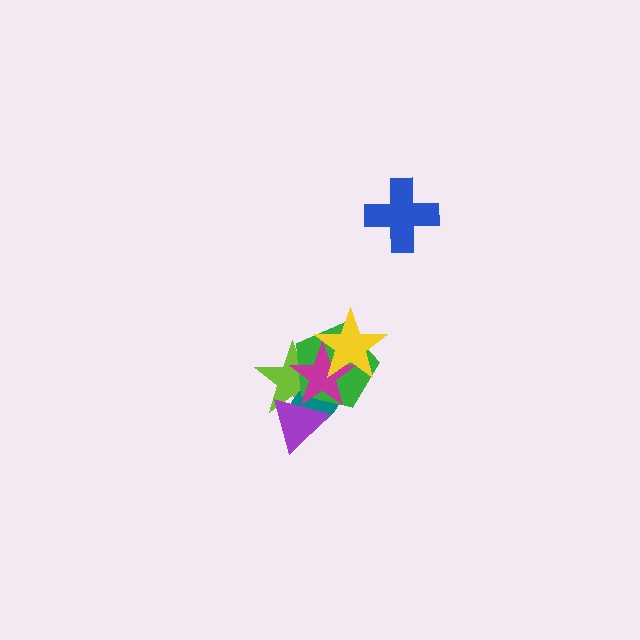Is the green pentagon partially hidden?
Yes, it is partially covered by another shape.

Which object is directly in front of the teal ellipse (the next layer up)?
The purple triangle is directly in front of the teal ellipse.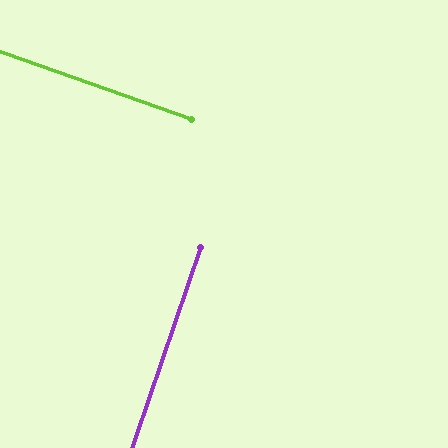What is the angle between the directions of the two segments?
Approximately 90 degrees.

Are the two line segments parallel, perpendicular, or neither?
Perpendicular — they meet at approximately 90°.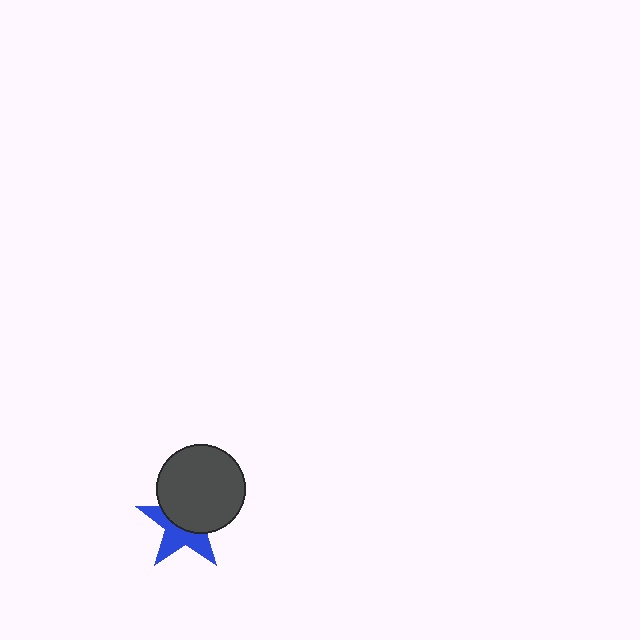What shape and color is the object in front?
The object in front is a dark gray circle.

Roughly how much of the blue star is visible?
About half of it is visible (roughly 46%).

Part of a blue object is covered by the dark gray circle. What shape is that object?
It is a star.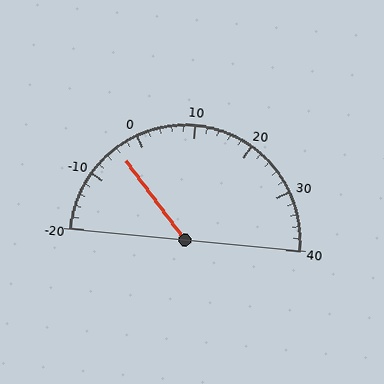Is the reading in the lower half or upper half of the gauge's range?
The reading is in the lower half of the range (-20 to 40).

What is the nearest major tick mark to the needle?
The nearest major tick mark is 0.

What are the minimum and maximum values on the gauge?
The gauge ranges from -20 to 40.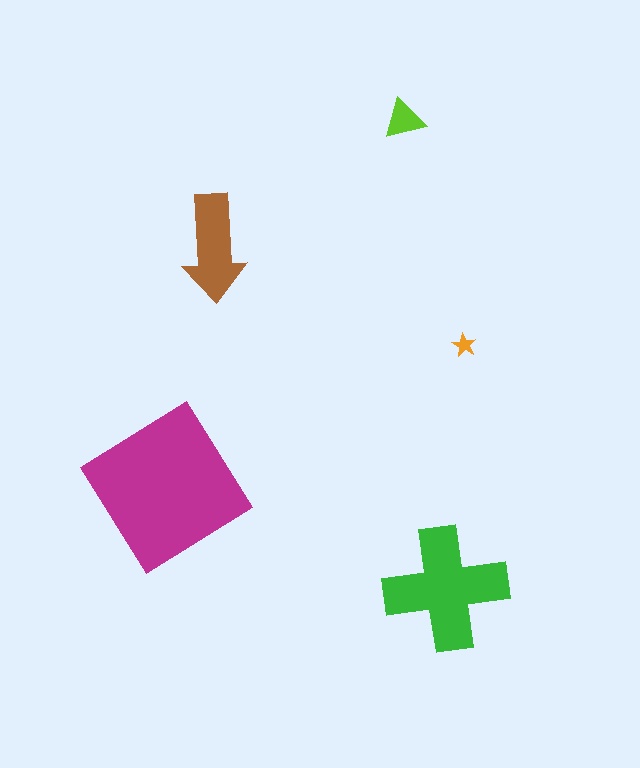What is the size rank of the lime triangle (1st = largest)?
4th.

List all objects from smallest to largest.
The orange star, the lime triangle, the brown arrow, the green cross, the magenta diamond.